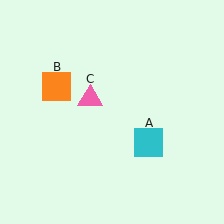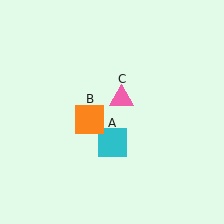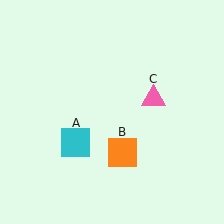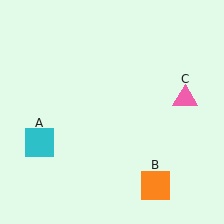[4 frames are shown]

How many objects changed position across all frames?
3 objects changed position: cyan square (object A), orange square (object B), pink triangle (object C).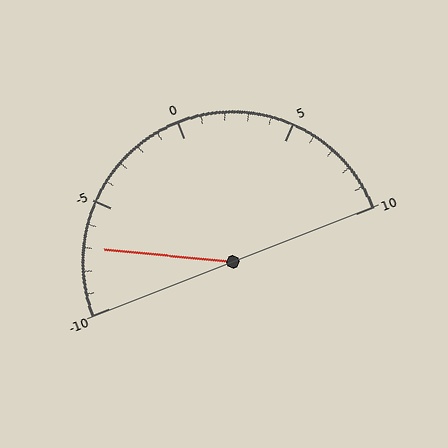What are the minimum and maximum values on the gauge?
The gauge ranges from -10 to 10.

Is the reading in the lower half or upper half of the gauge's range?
The reading is in the lower half of the range (-10 to 10).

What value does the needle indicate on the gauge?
The needle indicates approximately -7.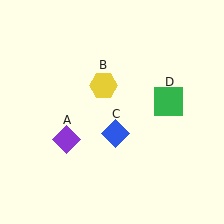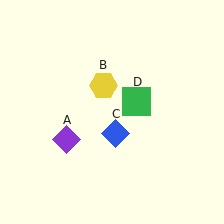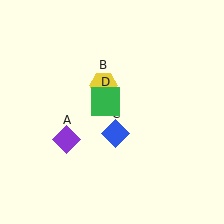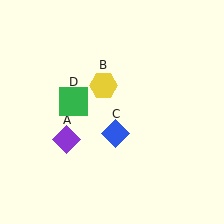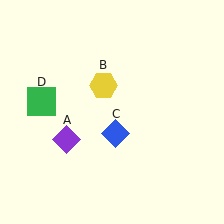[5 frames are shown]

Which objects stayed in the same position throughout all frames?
Purple diamond (object A) and yellow hexagon (object B) and blue diamond (object C) remained stationary.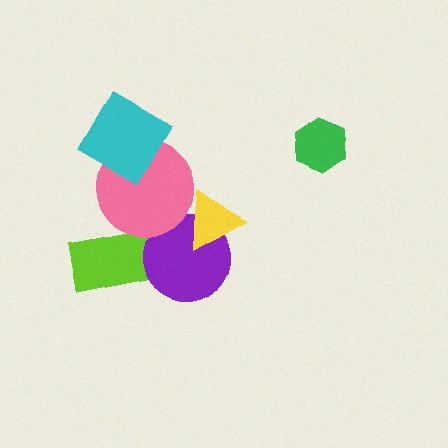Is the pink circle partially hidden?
Yes, it is partially covered by another shape.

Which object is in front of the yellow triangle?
The pink circle is in front of the yellow triangle.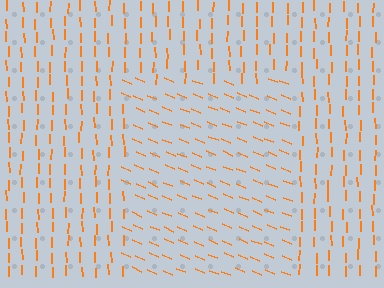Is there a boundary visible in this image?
Yes, there is a texture boundary formed by a change in line orientation.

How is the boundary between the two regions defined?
The boundary is defined purely by a change in line orientation (approximately 67 degrees difference). All lines are the same color and thickness.